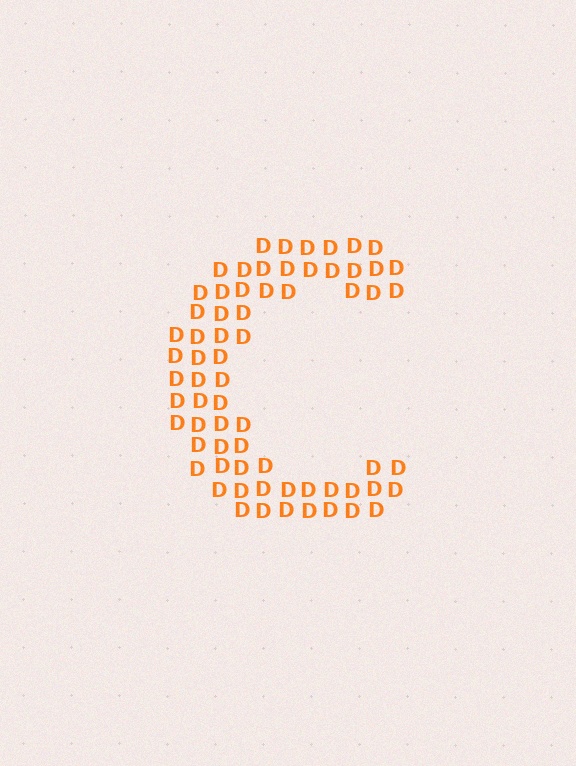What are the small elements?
The small elements are letter D's.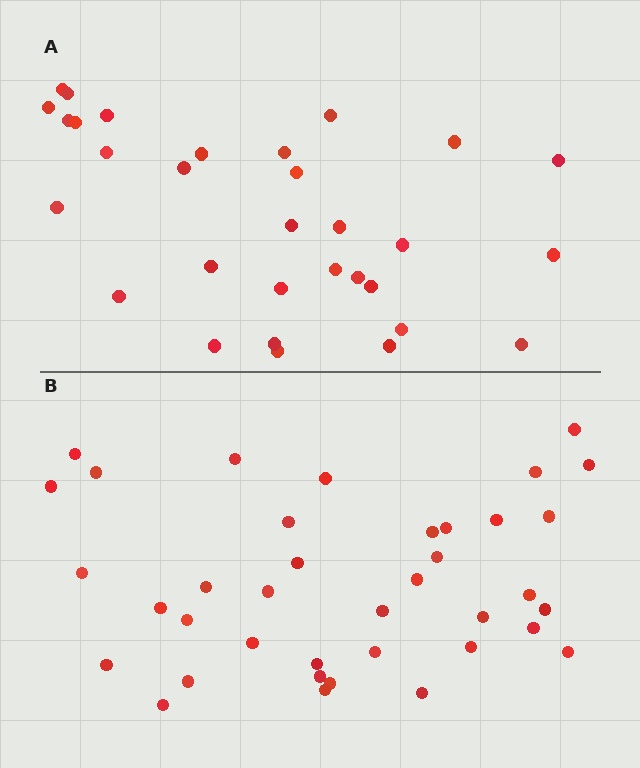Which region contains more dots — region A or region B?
Region B (the bottom region) has more dots.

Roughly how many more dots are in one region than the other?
Region B has roughly 8 or so more dots than region A.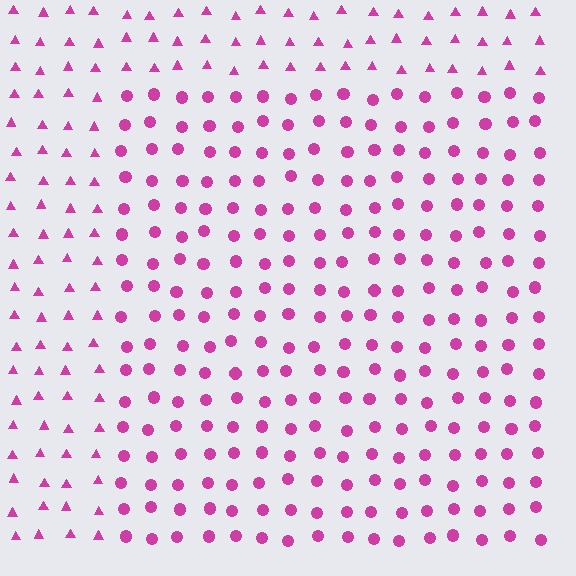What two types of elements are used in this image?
The image uses circles inside the rectangle region and triangles outside it.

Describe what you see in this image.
The image is filled with small magenta elements arranged in a uniform grid. A rectangle-shaped region contains circles, while the surrounding area contains triangles. The boundary is defined purely by the change in element shape.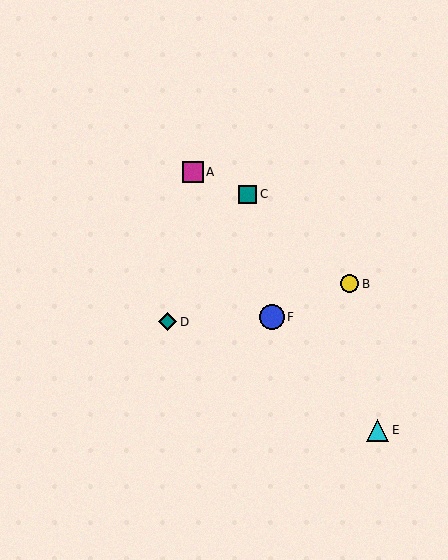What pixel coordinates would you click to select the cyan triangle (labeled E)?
Click at (378, 430) to select the cyan triangle E.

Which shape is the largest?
The blue circle (labeled F) is the largest.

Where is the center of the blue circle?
The center of the blue circle is at (272, 317).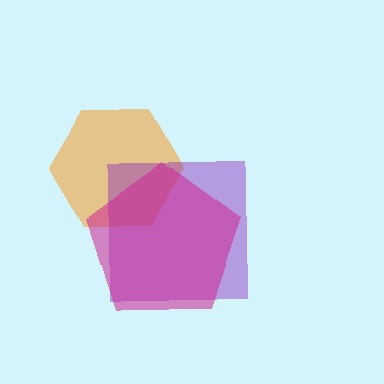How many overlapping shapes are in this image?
There are 3 overlapping shapes in the image.